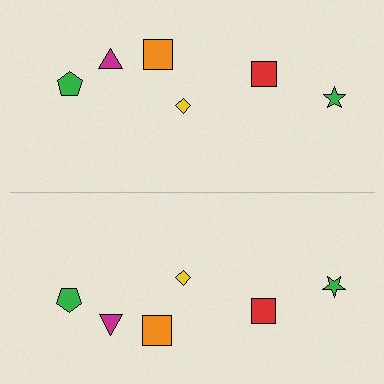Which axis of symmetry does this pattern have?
The pattern has a horizontal axis of symmetry running through the center of the image.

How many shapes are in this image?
There are 12 shapes in this image.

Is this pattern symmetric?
Yes, this pattern has bilateral (reflection) symmetry.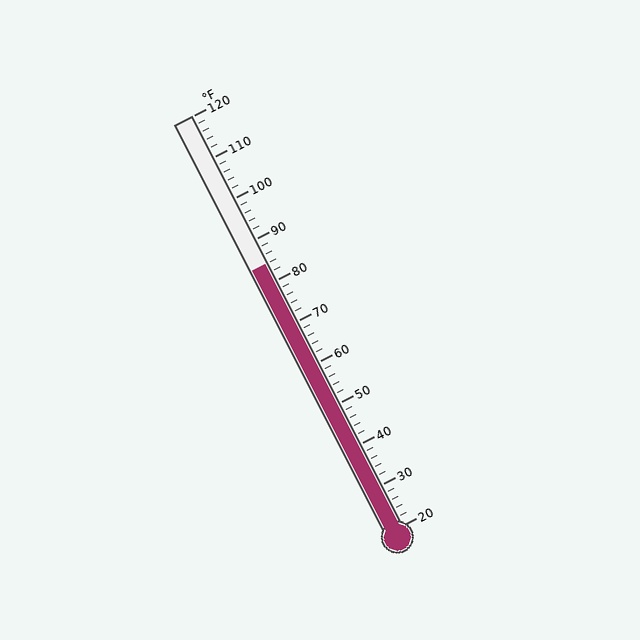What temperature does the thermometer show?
The thermometer shows approximately 84°F.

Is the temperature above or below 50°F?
The temperature is above 50°F.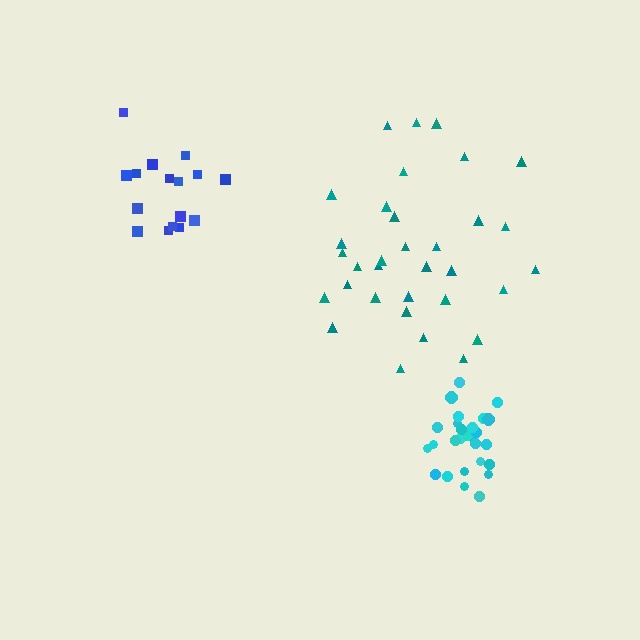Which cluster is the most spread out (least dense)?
Teal.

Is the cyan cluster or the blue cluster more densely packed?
Cyan.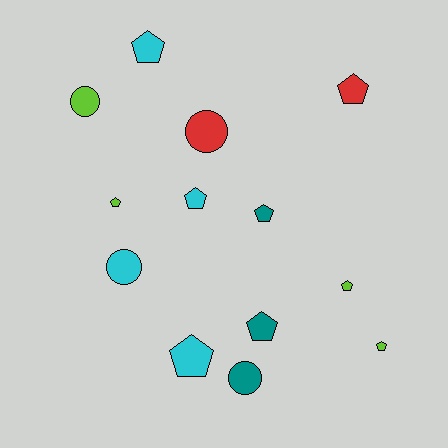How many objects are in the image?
There are 13 objects.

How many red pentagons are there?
There is 1 red pentagon.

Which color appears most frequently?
Lime, with 4 objects.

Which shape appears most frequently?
Pentagon, with 9 objects.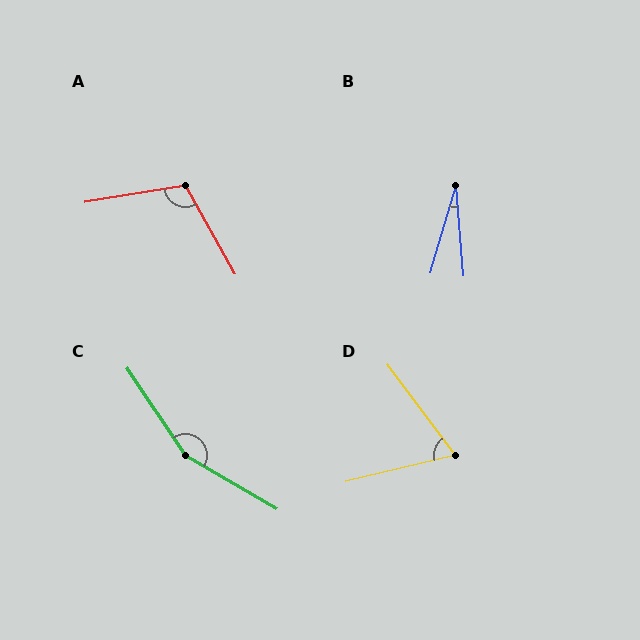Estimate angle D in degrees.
Approximately 67 degrees.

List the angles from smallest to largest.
B (21°), D (67°), A (110°), C (154°).